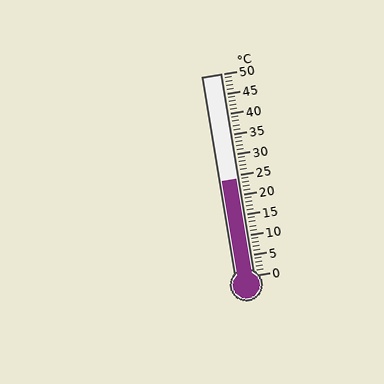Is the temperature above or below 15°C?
The temperature is above 15°C.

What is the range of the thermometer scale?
The thermometer scale ranges from 0°C to 50°C.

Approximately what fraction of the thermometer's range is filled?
The thermometer is filled to approximately 50% of its range.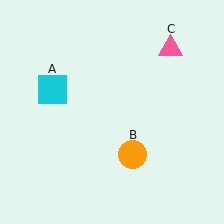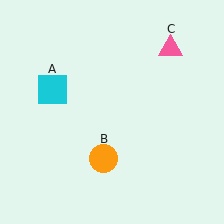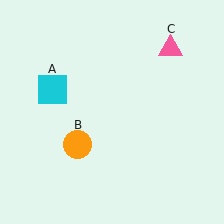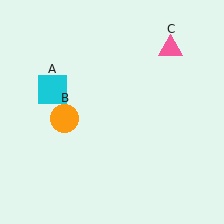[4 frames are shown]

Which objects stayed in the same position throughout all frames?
Cyan square (object A) and pink triangle (object C) remained stationary.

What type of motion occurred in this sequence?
The orange circle (object B) rotated clockwise around the center of the scene.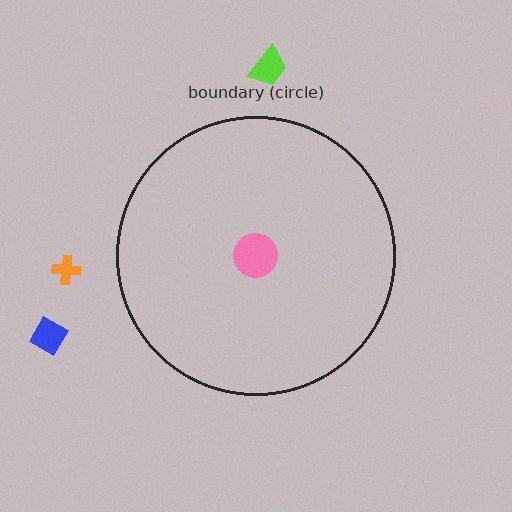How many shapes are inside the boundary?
1 inside, 3 outside.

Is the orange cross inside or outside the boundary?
Outside.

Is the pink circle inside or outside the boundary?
Inside.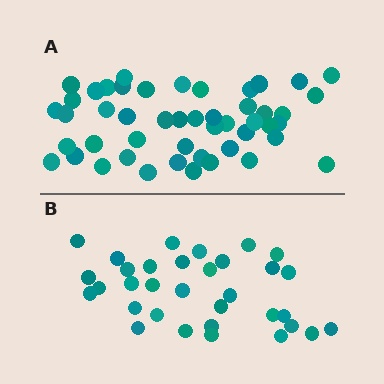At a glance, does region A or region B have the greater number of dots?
Region A (the top region) has more dots.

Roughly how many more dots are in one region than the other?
Region A has approximately 15 more dots than region B.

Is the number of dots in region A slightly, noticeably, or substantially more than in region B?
Region A has substantially more. The ratio is roughly 1.5 to 1.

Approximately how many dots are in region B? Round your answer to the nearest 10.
About 30 dots. (The exact count is 33, which rounds to 30.)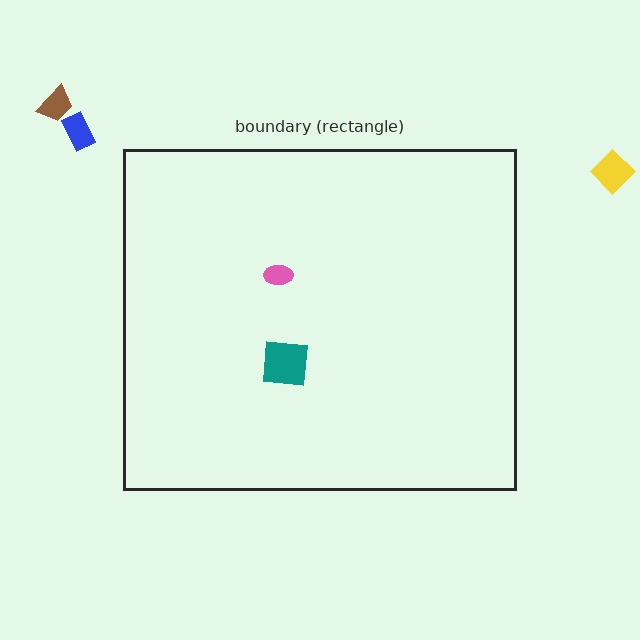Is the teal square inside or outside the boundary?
Inside.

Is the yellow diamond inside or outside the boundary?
Outside.